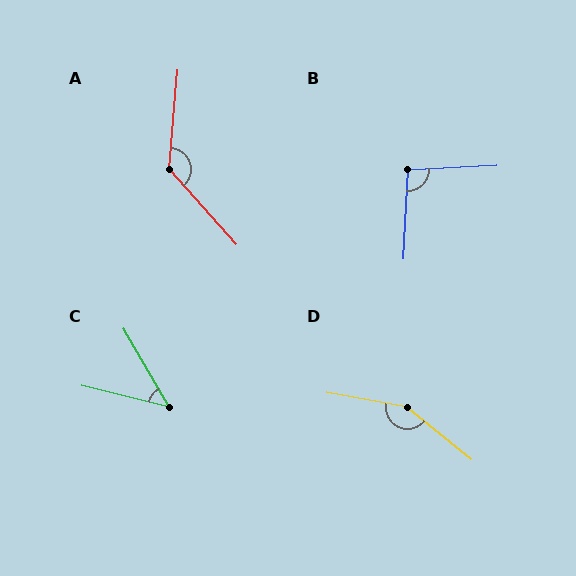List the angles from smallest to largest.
C (46°), B (96°), A (133°), D (152°).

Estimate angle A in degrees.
Approximately 133 degrees.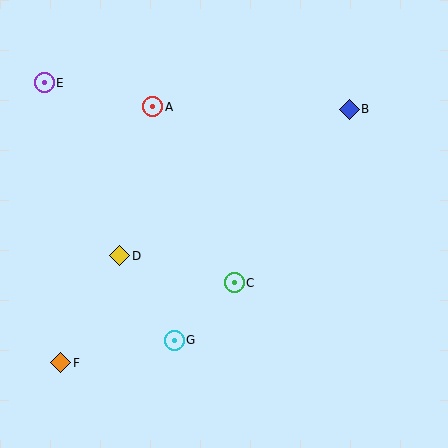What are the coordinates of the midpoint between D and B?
The midpoint between D and B is at (235, 182).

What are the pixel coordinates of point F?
Point F is at (61, 363).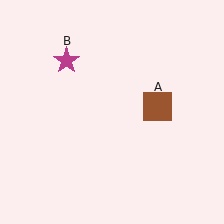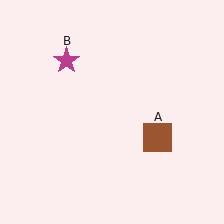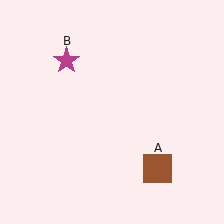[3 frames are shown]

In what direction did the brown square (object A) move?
The brown square (object A) moved down.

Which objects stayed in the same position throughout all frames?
Magenta star (object B) remained stationary.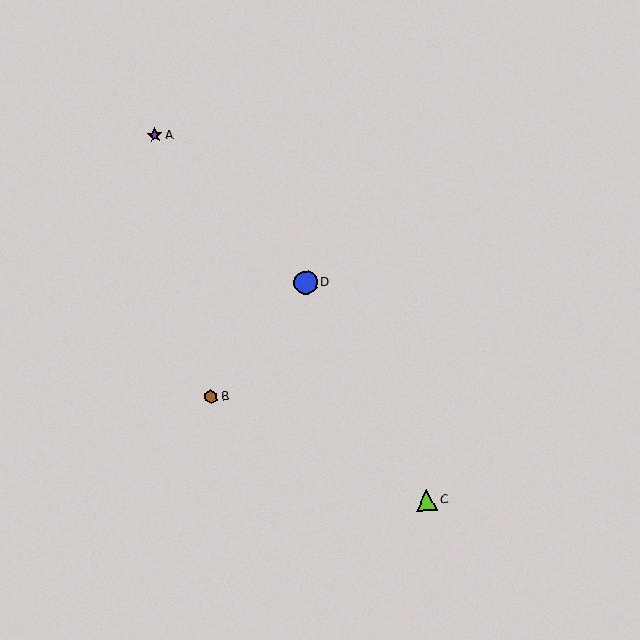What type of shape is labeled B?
Shape B is a brown hexagon.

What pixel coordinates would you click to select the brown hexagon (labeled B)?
Click at (211, 397) to select the brown hexagon B.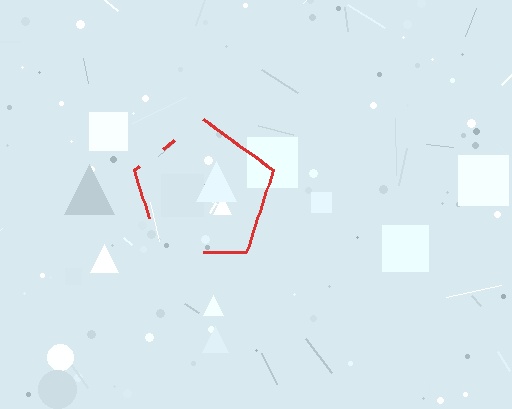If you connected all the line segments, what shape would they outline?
They would outline a pentagon.